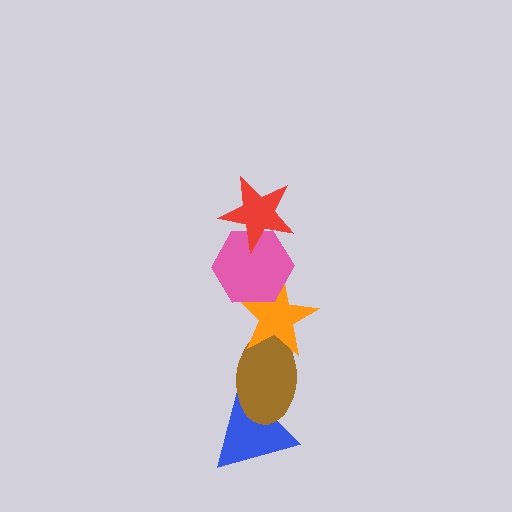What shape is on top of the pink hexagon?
The red star is on top of the pink hexagon.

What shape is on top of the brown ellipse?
The orange star is on top of the brown ellipse.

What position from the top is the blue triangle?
The blue triangle is 5th from the top.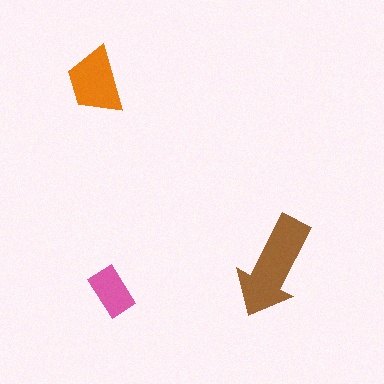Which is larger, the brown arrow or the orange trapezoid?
The brown arrow.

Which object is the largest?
The brown arrow.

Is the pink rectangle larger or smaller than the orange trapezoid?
Smaller.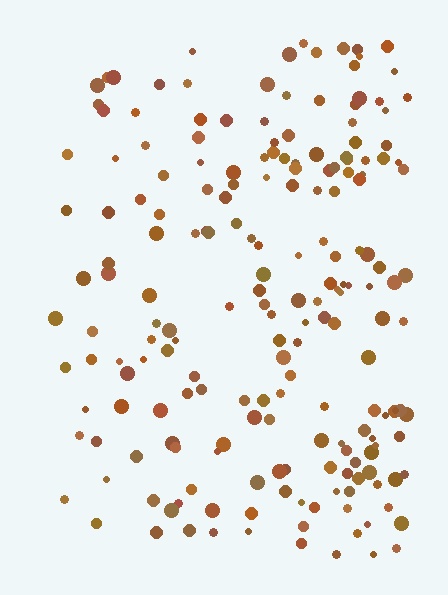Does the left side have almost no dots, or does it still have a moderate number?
Still a moderate number, just noticeably fewer than the right.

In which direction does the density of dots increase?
From left to right, with the right side densest.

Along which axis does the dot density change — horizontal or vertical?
Horizontal.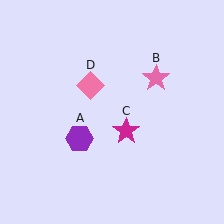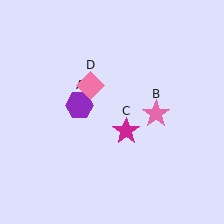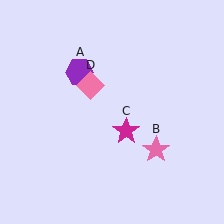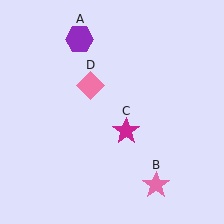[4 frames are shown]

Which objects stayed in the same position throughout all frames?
Magenta star (object C) and pink diamond (object D) remained stationary.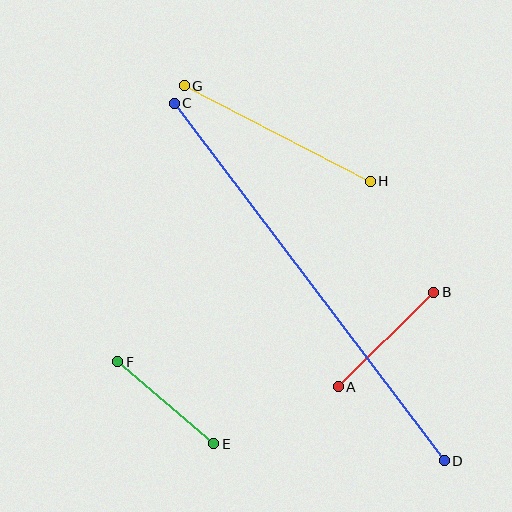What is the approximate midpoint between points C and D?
The midpoint is at approximately (309, 282) pixels.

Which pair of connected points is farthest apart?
Points C and D are farthest apart.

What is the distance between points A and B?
The distance is approximately 134 pixels.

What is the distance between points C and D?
The distance is approximately 448 pixels.